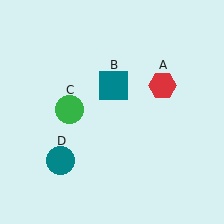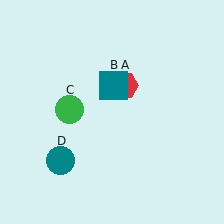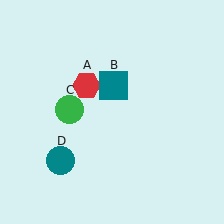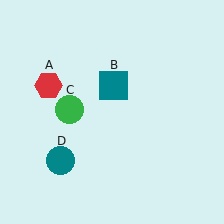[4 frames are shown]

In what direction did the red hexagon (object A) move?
The red hexagon (object A) moved left.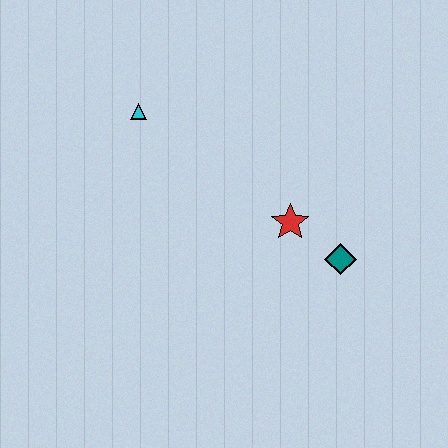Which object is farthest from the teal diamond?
The cyan triangle is farthest from the teal diamond.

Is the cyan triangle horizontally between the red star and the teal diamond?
No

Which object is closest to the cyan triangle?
The red star is closest to the cyan triangle.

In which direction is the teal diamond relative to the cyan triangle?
The teal diamond is to the right of the cyan triangle.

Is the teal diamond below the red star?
Yes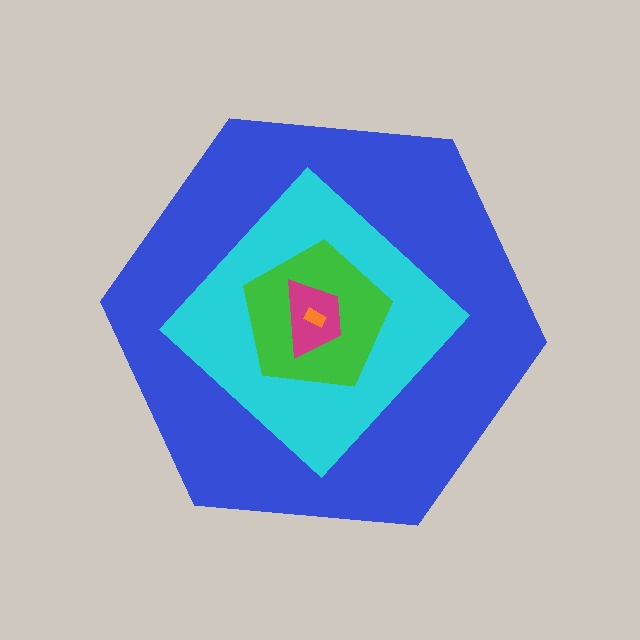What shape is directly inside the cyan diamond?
The green pentagon.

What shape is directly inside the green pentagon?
The magenta trapezoid.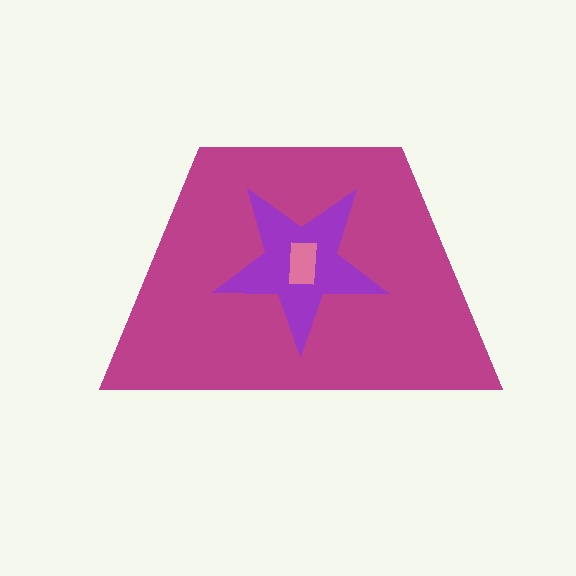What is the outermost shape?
The magenta trapezoid.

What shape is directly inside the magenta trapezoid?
The purple star.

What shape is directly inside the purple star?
The pink rectangle.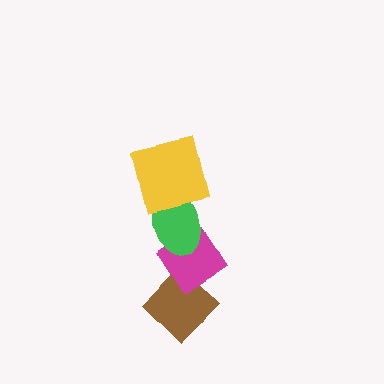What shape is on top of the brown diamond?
The magenta diamond is on top of the brown diamond.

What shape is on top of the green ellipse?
The yellow square is on top of the green ellipse.